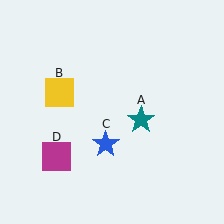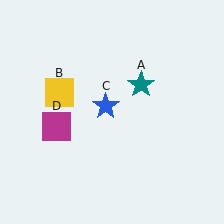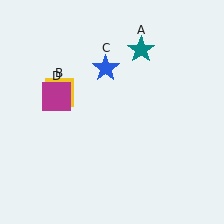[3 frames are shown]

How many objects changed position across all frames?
3 objects changed position: teal star (object A), blue star (object C), magenta square (object D).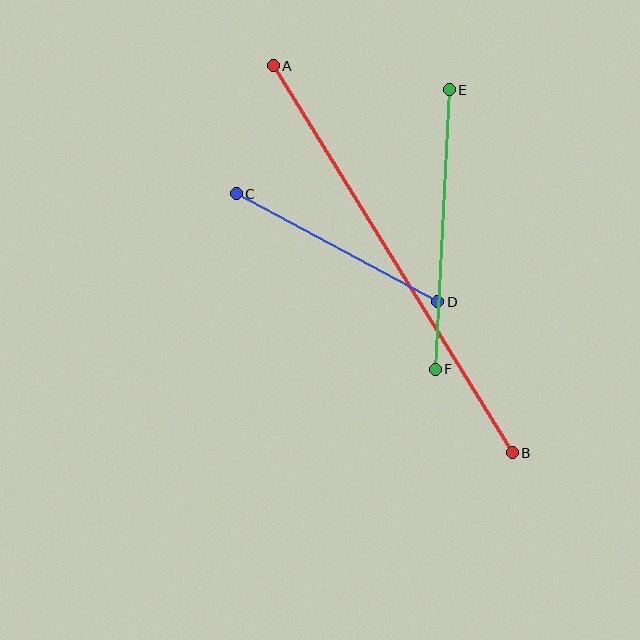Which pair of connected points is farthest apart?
Points A and B are farthest apart.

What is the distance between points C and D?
The distance is approximately 229 pixels.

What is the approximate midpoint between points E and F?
The midpoint is at approximately (442, 229) pixels.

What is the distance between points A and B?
The distance is approximately 455 pixels.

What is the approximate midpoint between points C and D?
The midpoint is at approximately (337, 248) pixels.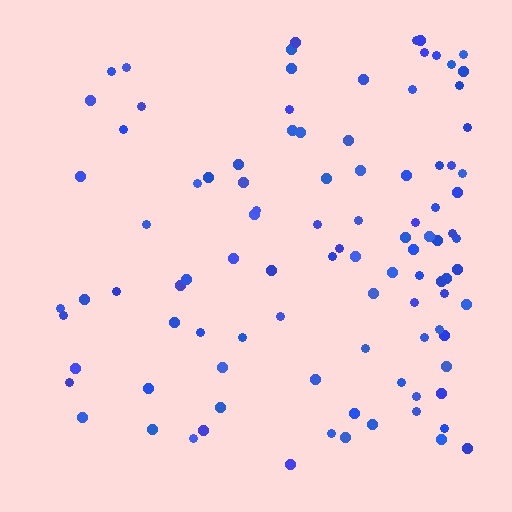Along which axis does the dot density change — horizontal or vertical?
Horizontal.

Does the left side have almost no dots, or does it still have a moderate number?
Still a moderate number, just noticeably fewer than the right.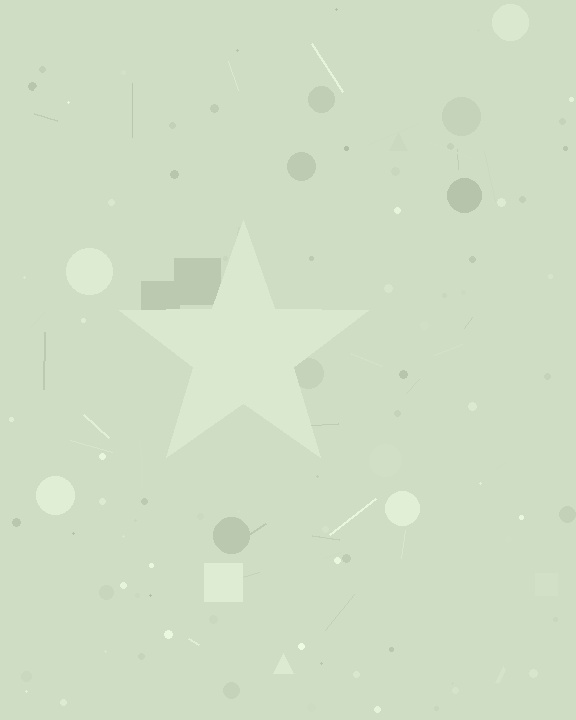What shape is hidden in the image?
A star is hidden in the image.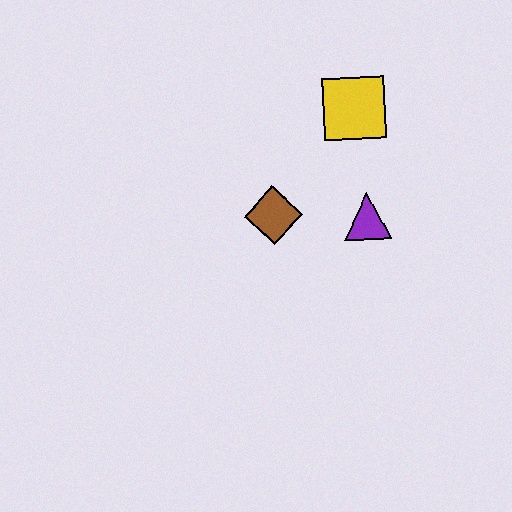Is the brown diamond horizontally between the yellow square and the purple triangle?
No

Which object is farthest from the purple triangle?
The yellow square is farthest from the purple triangle.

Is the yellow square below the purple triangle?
No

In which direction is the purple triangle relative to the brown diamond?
The purple triangle is to the right of the brown diamond.